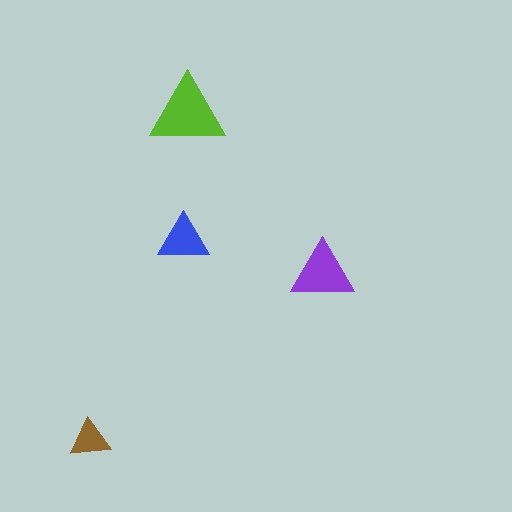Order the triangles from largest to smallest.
the lime one, the purple one, the blue one, the brown one.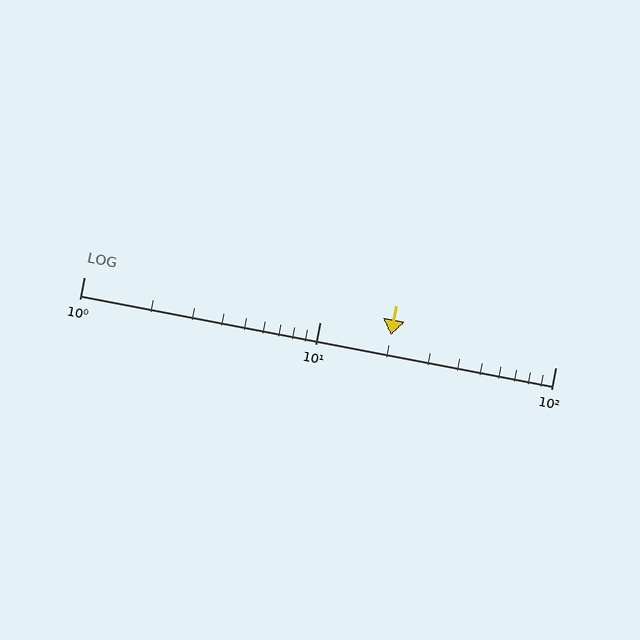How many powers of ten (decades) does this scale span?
The scale spans 2 decades, from 1 to 100.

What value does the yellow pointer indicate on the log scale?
The pointer indicates approximately 20.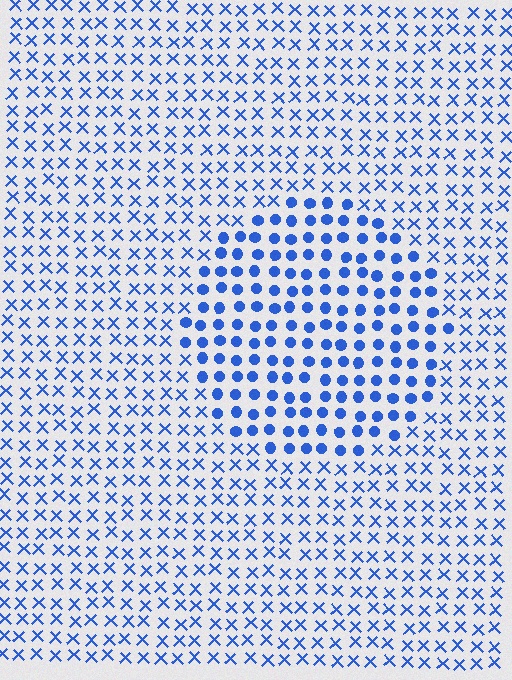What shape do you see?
I see a circle.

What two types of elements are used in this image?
The image uses circles inside the circle region and X marks outside it.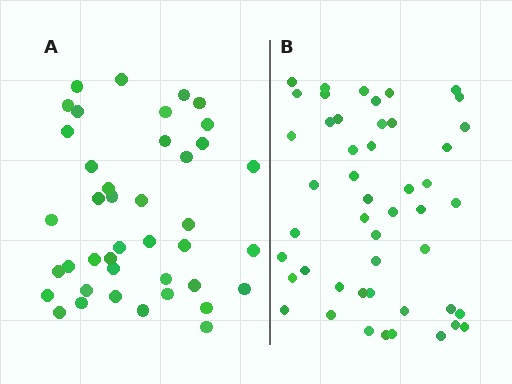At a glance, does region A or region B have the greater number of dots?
Region B (the right region) has more dots.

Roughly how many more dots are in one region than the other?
Region B has roughly 8 or so more dots than region A.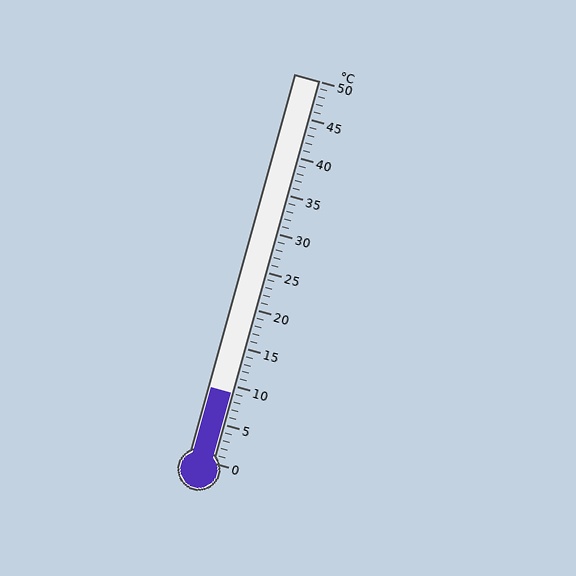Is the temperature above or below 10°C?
The temperature is below 10°C.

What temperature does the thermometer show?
The thermometer shows approximately 9°C.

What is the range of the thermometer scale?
The thermometer scale ranges from 0°C to 50°C.